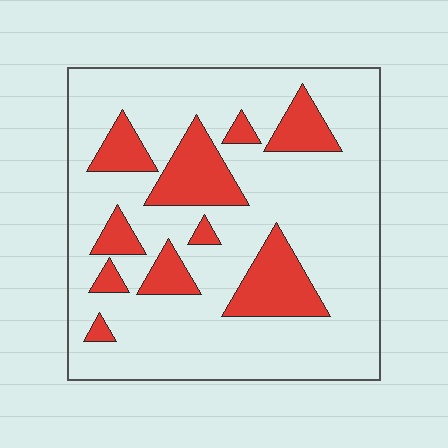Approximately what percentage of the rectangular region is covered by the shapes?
Approximately 20%.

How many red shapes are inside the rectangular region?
10.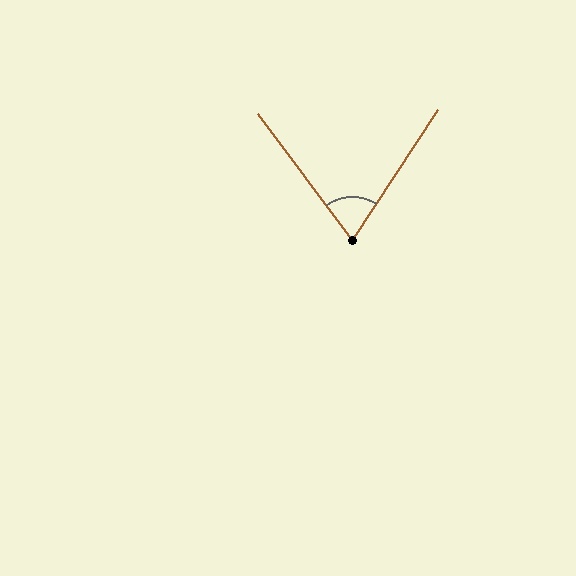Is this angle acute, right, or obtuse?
It is acute.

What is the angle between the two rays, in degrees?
Approximately 70 degrees.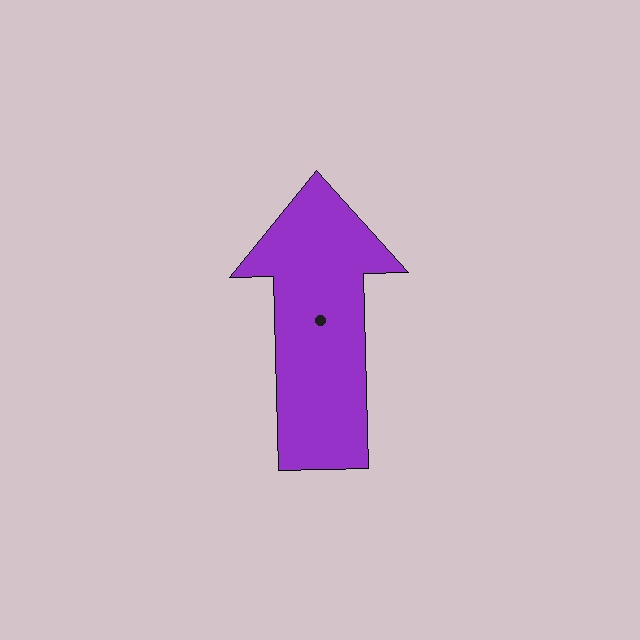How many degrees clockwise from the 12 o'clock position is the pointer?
Approximately 359 degrees.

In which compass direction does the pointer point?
North.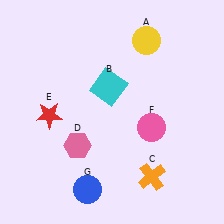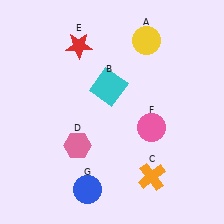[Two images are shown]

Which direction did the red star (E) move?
The red star (E) moved up.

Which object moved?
The red star (E) moved up.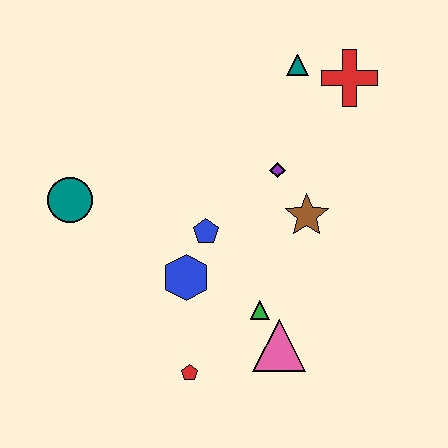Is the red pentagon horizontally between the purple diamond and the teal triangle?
No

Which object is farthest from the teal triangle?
The red pentagon is farthest from the teal triangle.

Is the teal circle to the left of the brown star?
Yes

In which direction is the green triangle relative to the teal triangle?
The green triangle is below the teal triangle.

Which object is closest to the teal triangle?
The red cross is closest to the teal triangle.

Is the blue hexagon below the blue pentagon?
Yes